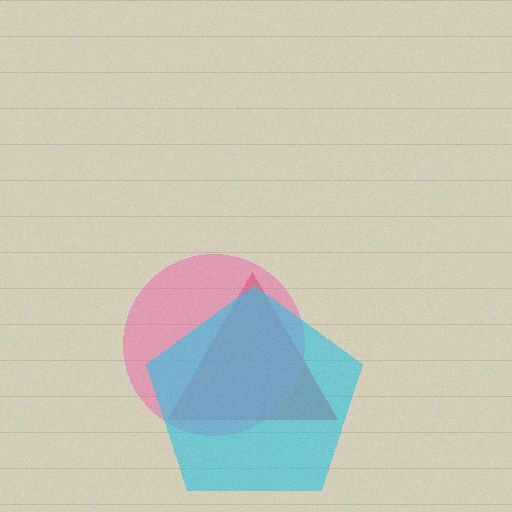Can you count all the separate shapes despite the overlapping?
Yes, there are 3 separate shapes.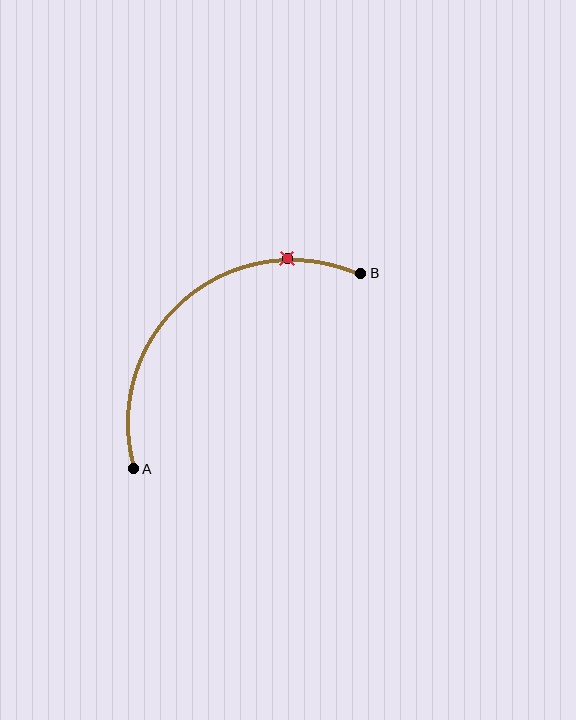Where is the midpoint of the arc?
The arc midpoint is the point on the curve farthest from the straight line joining A and B. It sits above and to the left of that line.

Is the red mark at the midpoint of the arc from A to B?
No. The red mark lies on the arc but is closer to endpoint B. The arc midpoint would be at the point on the curve equidistant along the arc from both A and B.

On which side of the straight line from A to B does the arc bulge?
The arc bulges above and to the left of the straight line connecting A and B.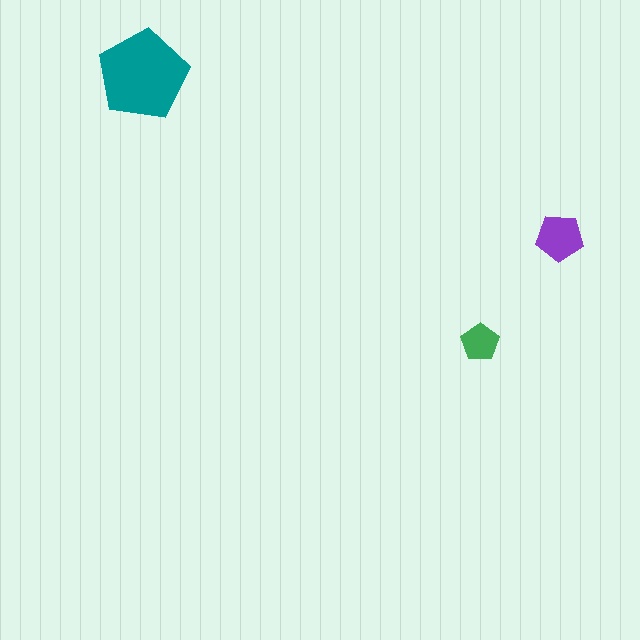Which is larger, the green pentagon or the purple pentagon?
The purple one.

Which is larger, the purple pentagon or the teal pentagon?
The teal one.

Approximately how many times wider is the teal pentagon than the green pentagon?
About 2.5 times wider.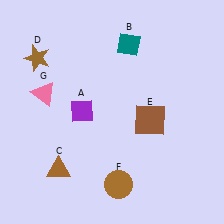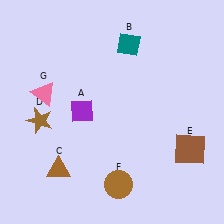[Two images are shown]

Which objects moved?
The objects that moved are: the brown star (D), the brown square (E).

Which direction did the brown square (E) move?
The brown square (E) moved right.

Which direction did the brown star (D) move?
The brown star (D) moved down.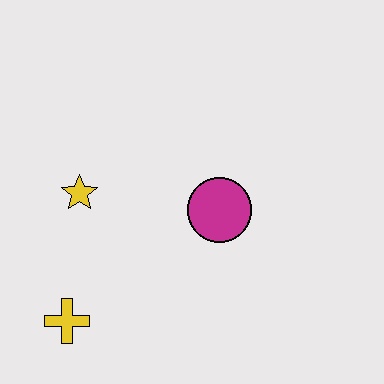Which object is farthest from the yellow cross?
The magenta circle is farthest from the yellow cross.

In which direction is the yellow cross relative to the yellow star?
The yellow cross is below the yellow star.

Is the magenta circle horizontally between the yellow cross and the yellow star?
No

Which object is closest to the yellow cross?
The yellow star is closest to the yellow cross.